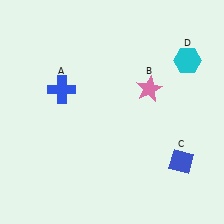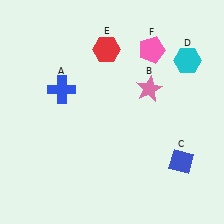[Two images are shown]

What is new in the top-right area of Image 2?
A pink pentagon (F) was added in the top-right area of Image 2.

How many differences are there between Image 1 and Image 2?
There are 2 differences between the two images.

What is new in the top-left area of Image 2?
A red hexagon (E) was added in the top-left area of Image 2.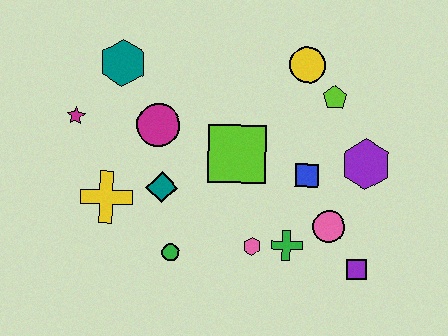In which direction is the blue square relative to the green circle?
The blue square is to the right of the green circle.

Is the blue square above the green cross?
Yes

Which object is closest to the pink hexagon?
The green cross is closest to the pink hexagon.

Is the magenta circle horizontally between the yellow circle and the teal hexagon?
Yes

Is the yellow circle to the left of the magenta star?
No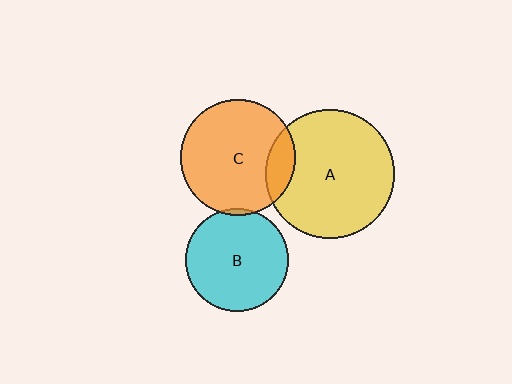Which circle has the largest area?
Circle A (yellow).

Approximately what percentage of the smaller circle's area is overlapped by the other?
Approximately 15%.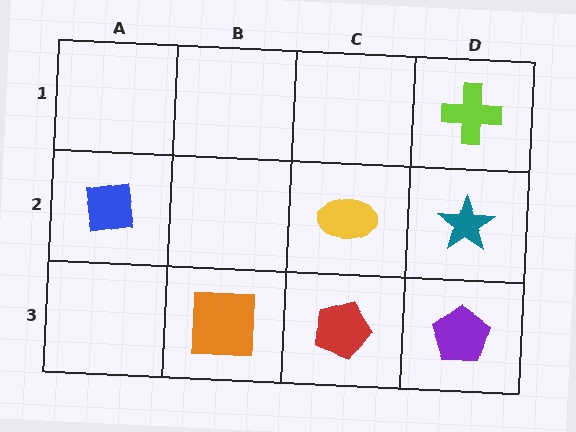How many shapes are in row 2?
3 shapes.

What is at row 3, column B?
An orange square.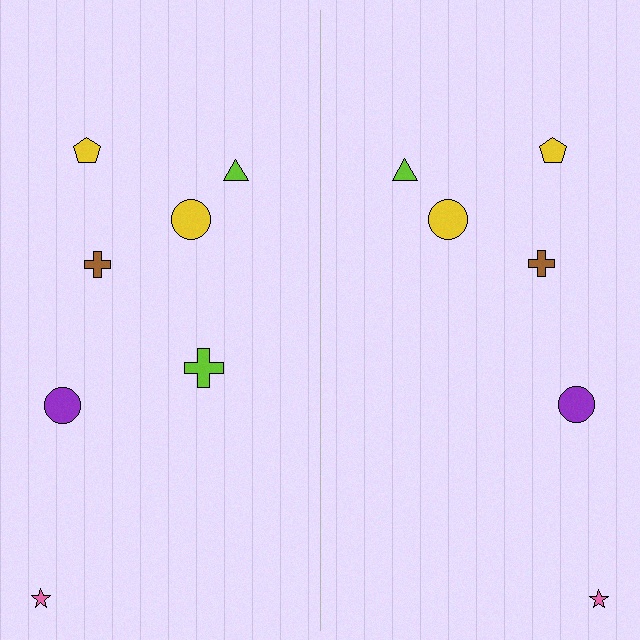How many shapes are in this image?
There are 13 shapes in this image.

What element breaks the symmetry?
A lime cross is missing from the right side.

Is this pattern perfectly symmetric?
No, the pattern is not perfectly symmetric. A lime cross is missing from the right side.